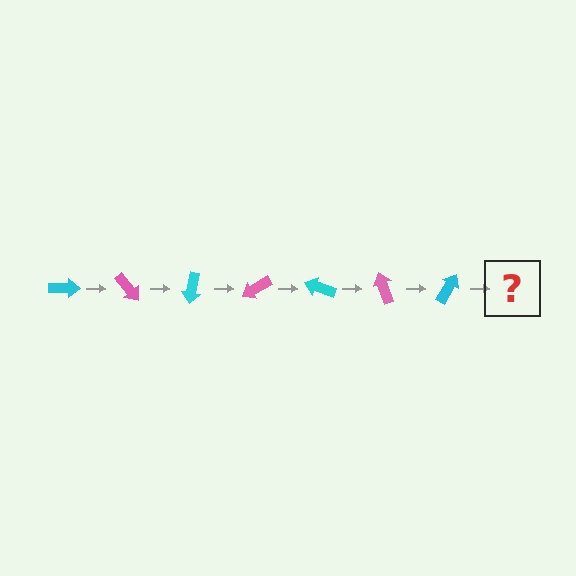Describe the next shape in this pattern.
It should be a pink arrow, rotated 350 degrees from the start.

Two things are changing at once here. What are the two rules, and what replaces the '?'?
The two rules are that it rotates 50 degrees each step and the color cycles through cyan and pink. The '?' should be a pink arrow, rotated 350 degrees from the start.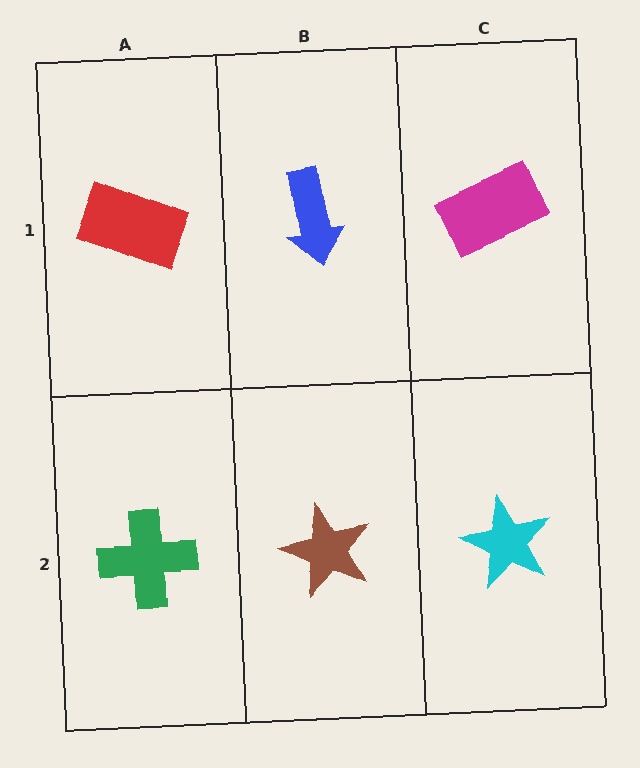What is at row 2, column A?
A green cross.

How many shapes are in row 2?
3 shapes.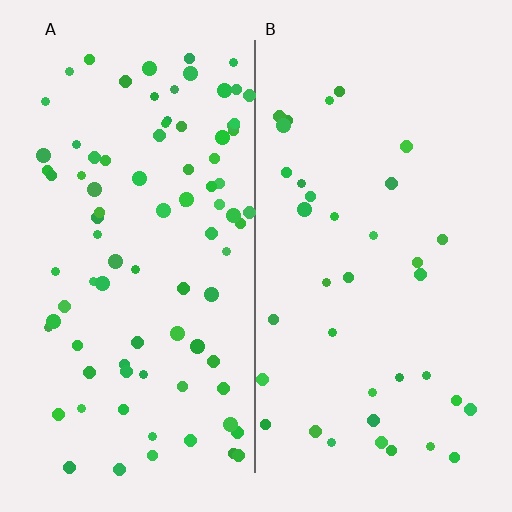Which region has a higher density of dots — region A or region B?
A (the left).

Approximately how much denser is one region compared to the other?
Approximately 2.4× — region A over region B.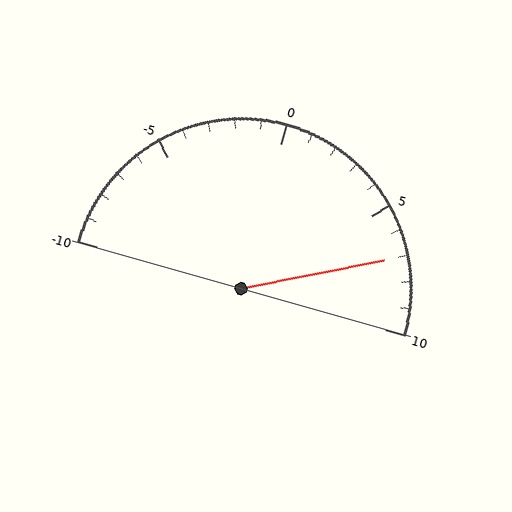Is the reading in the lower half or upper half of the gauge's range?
The reading is in the upper half of the range (-10 to 10).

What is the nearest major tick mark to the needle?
The nearest major tick mark is 5.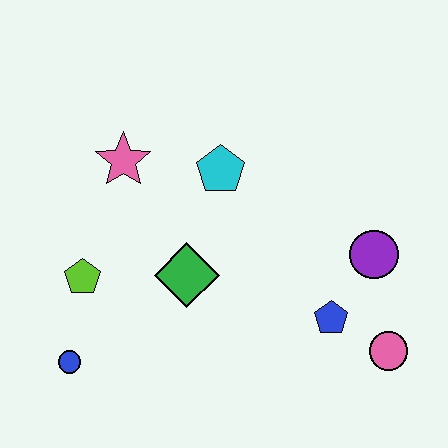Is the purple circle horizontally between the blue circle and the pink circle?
Yes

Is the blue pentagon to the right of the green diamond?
Yes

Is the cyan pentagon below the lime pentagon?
No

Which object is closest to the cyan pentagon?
The pink star is closest to the cyan pentagon.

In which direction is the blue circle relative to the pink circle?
The blue circle is to the left of the pink circle.